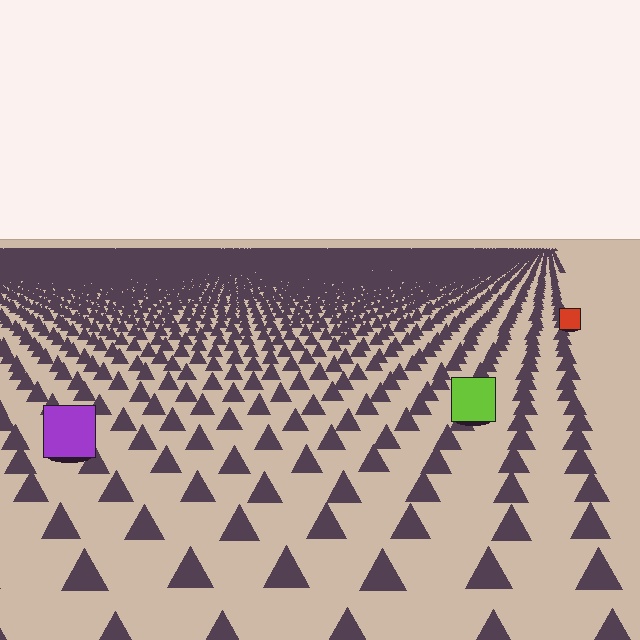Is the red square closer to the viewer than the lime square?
No. The lime square is closer — you can tell from the texture gradient: the ground texture is coarser near it.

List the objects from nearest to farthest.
From nearest to farthest: the purple square, the lime square, the red square.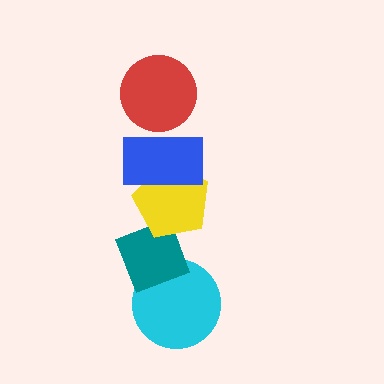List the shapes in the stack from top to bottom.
From top to bottom: the red circle, the blue rectangle, the yellow pentagon, the teal diamond, the cyan circle.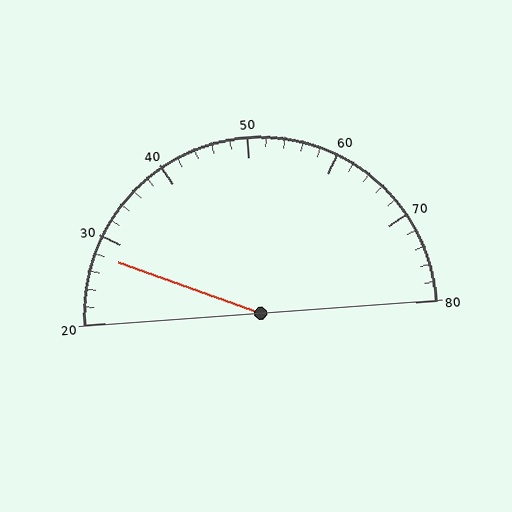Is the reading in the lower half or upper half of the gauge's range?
The reading is in the lower half of the range (20 to 80).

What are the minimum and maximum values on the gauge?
The gauge ranges from 20 to 80.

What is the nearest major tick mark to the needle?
The nearest major tick mark is 30.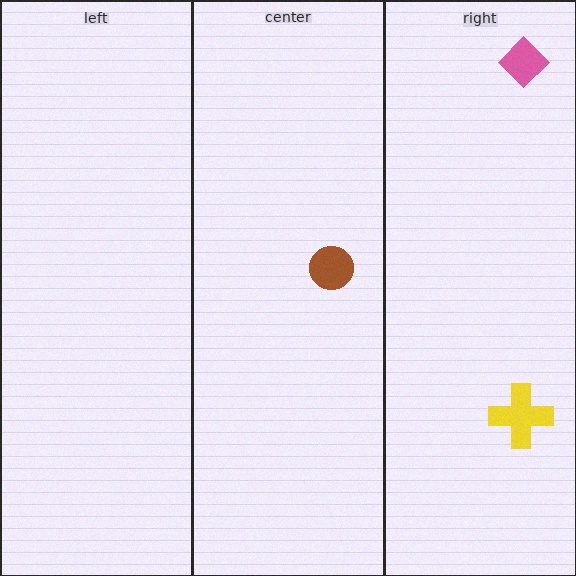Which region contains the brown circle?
The center region.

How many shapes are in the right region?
2.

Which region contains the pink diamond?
The right region.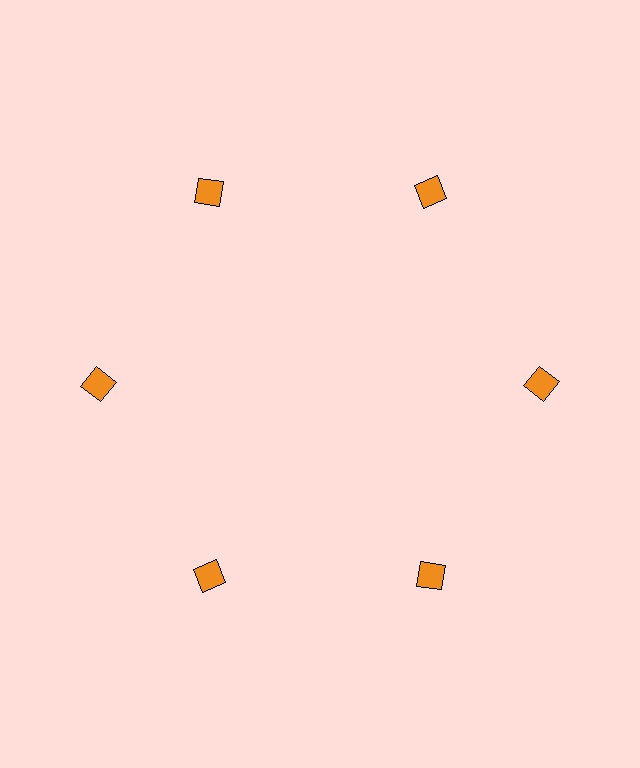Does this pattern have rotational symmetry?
Yes, this pattern has 6-fold rotational symmetry. It looks the same after rotating 60 degrees around the center.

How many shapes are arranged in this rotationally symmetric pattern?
There are 6 shapes, arranged in 6 groups of 1.